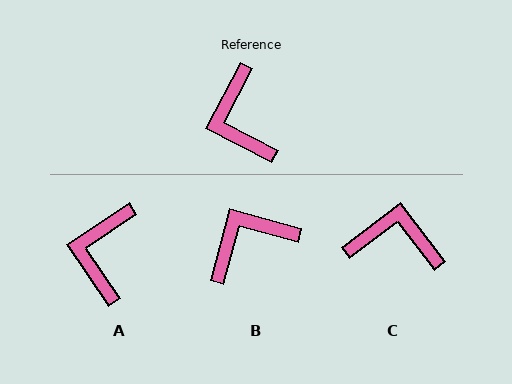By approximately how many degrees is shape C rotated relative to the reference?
Approximately 115 degrees clockwise.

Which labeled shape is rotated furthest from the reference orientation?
C, about 115 degrees away.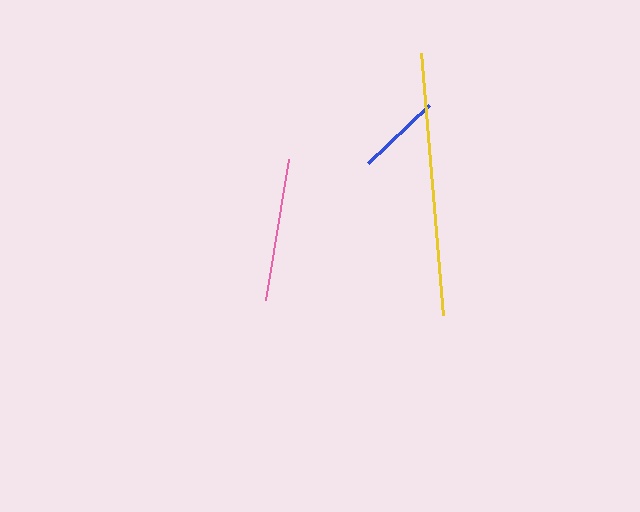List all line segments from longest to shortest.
From longest to shortest: yellow, pink, blue.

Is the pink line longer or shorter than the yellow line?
The yellow line is longer than the pink line.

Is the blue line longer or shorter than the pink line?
The pink line is longer than the blue line.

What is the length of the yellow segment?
The yellow segment is approximately 263 pixels long.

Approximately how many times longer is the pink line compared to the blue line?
The pink line is approximately 1.7 times the length of the blue line.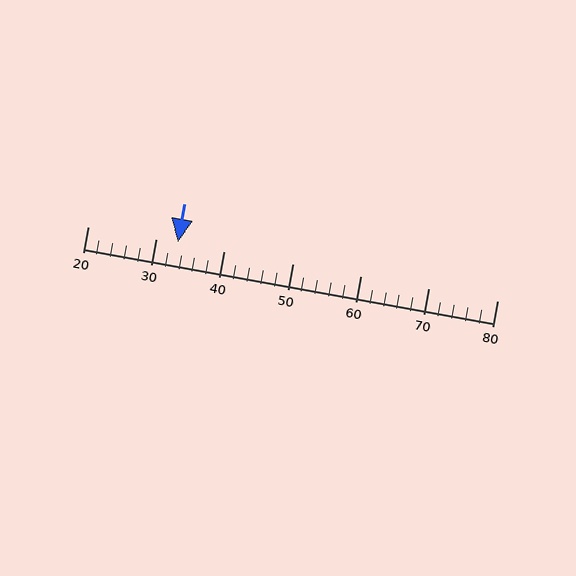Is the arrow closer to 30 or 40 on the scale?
The arrow is closer to 30.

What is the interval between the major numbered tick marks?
The major tick marks are spaced 10 units apart.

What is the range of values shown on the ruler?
The ruler shows values from 20 to 80.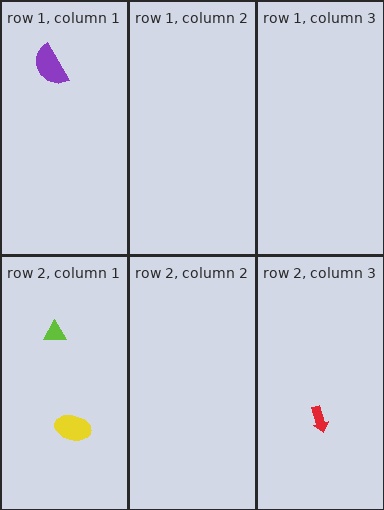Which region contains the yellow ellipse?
The row 2, column 1 region.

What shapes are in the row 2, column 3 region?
The red arrow.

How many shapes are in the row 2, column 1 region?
2.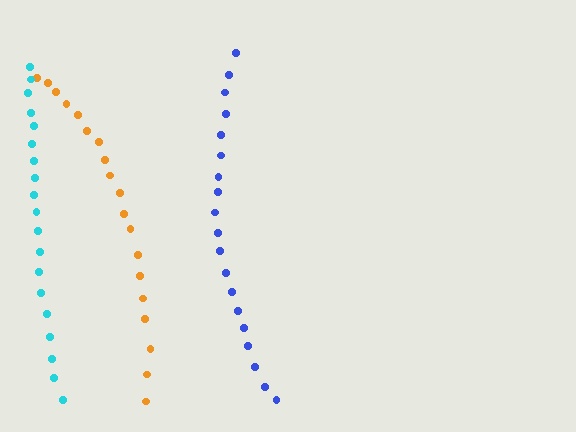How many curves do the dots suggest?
There are 3 distinct paths.